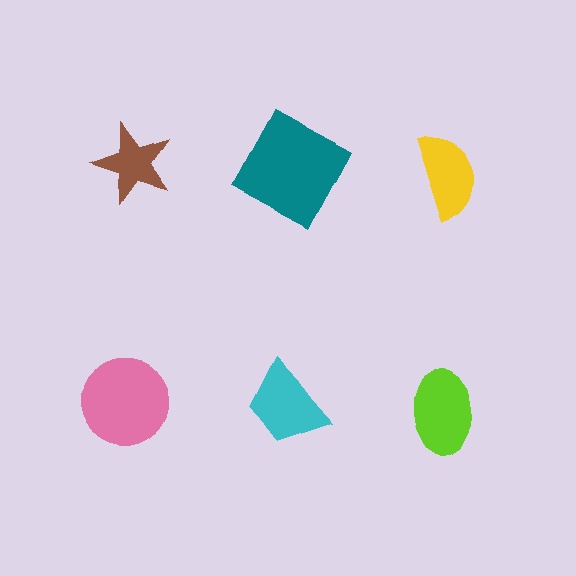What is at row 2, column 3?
A lime ellipse.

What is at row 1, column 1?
A brown star.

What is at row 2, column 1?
A pink circle.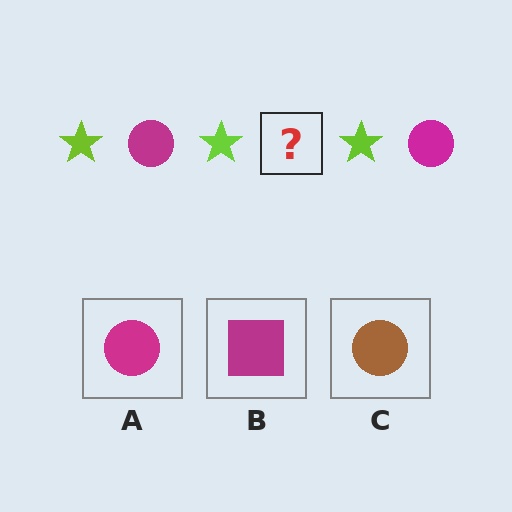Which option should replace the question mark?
Option A.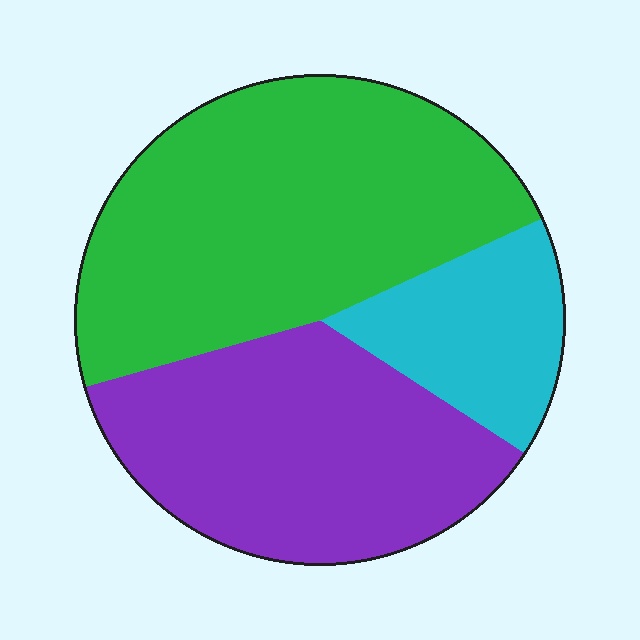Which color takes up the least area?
Cyan, at roughly 15%.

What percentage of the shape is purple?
Purple takes up about three eighths (3/8) of the shape.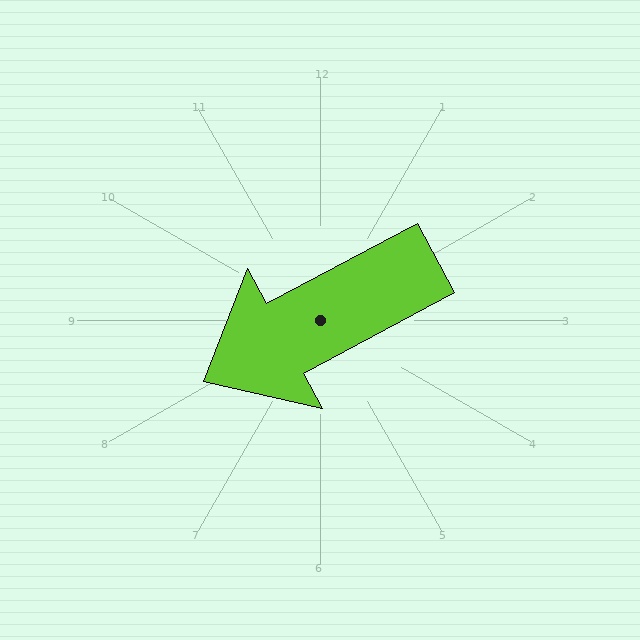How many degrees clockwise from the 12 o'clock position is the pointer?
Approximately 242 degrees.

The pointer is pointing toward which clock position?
Roughly 8 o'clock.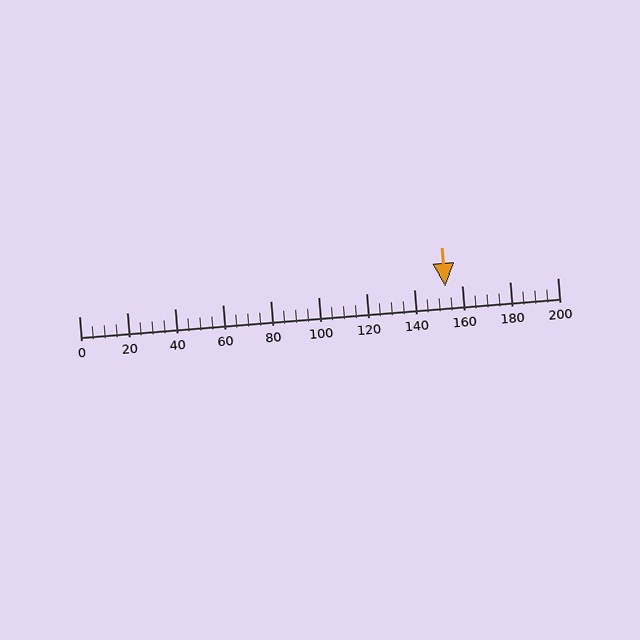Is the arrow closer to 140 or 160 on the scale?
The arrow is closer to 160.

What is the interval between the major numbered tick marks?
The major tick marks are spaced 20 units apart.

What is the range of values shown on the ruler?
The ruler shows values from 0 to 200.